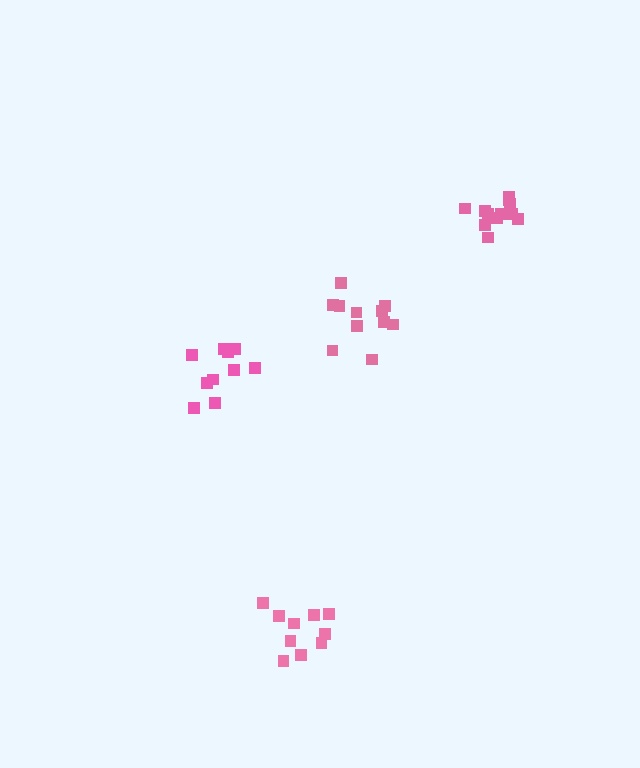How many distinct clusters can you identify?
There are 4 distinct clusters.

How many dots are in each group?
Group 1: 11 dots, Group 2: 10 dots, Group 3: 10 dots, Group 4: 12 dots (43 total).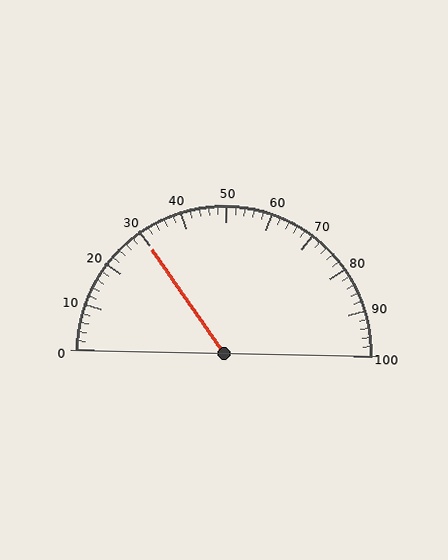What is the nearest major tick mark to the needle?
The nearest major tick mark is 30.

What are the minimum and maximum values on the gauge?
The gauge ranges from 0 to 100.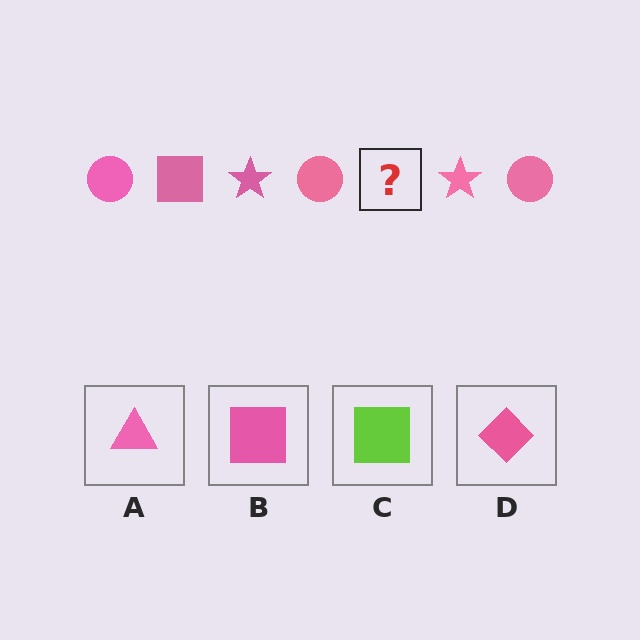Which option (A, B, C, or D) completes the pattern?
B.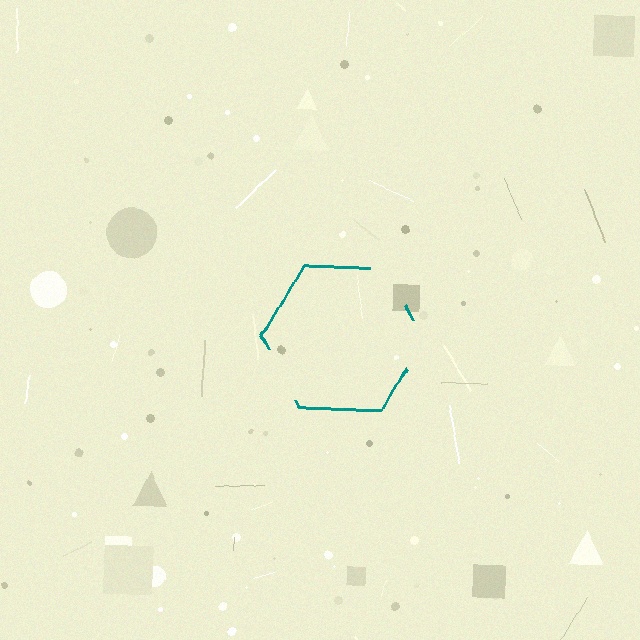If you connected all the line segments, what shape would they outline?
They would outline a hexagon.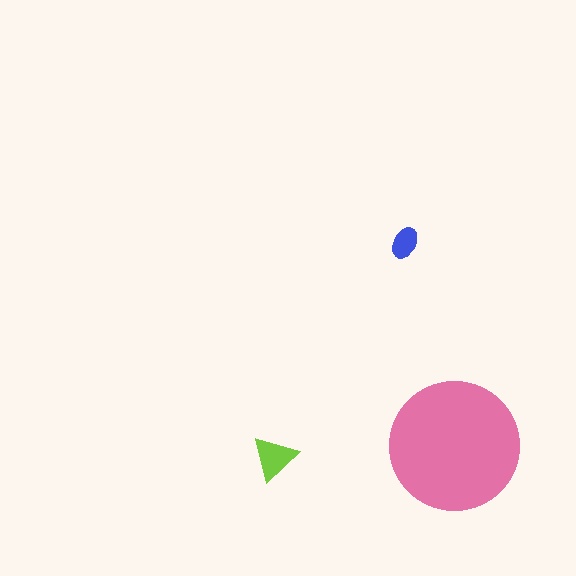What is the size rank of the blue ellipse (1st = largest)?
3rd.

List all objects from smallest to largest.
The blue ellipse, the lime triangle, the pink circle.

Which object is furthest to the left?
The lime triangle is leftmost.